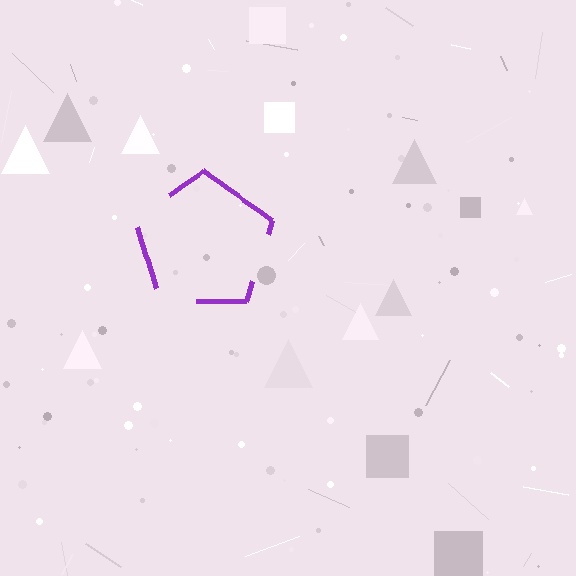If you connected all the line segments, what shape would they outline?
They would outline a pentagon.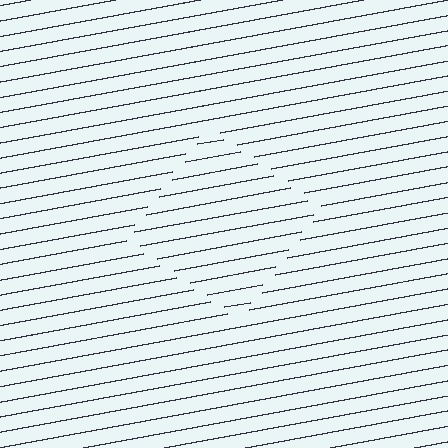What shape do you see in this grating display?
An illusory square. The interior of the shape contains the same grating, shifted by half a period — the contour is defined by the phase discontinuity where line-ends from the inner and outer gratings abut.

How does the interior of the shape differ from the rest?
The interior of the shape contains the same grating, shifted by half a period — the contour is defined by the phase discontinuity where line-ends from the inner and outer gratings abut.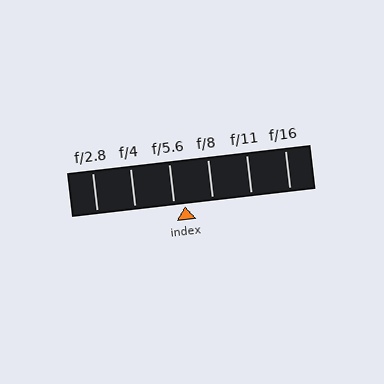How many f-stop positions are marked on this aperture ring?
There are 6 f-stop positions marked.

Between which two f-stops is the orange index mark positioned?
The index mark is between f/5.6 and f/8.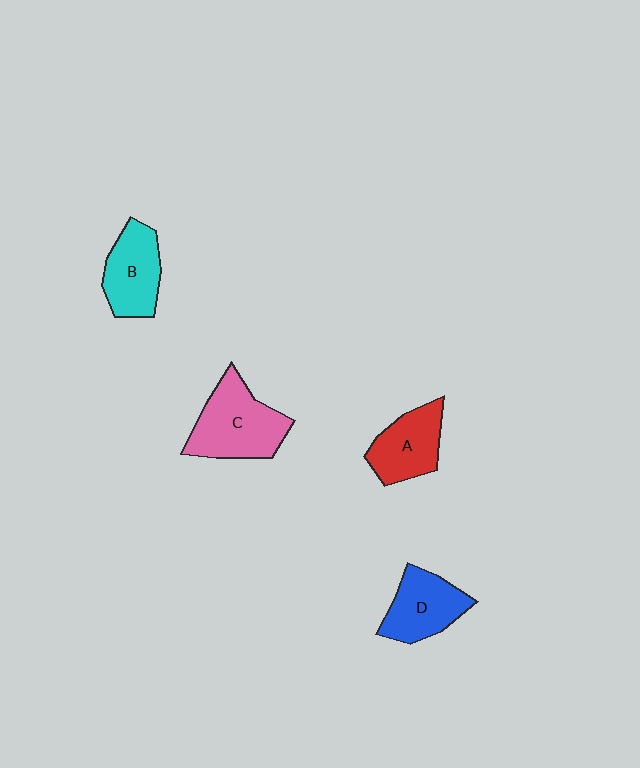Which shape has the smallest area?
Shape A (red).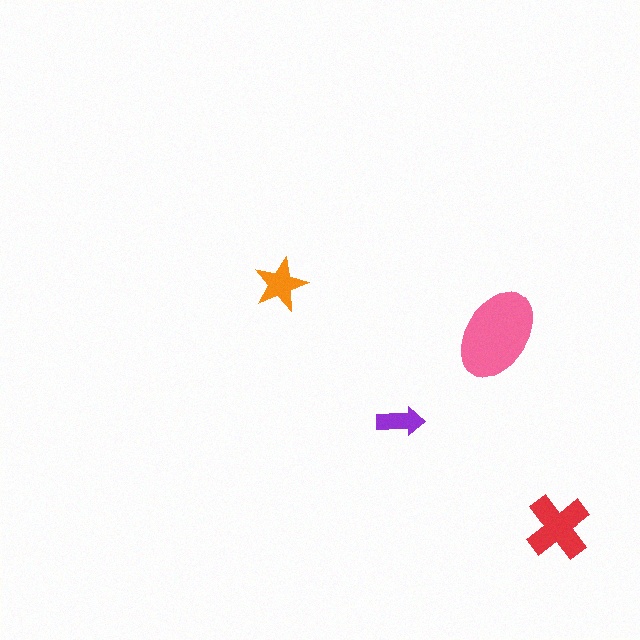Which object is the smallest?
The purple arrow.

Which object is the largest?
The pink ellipse.